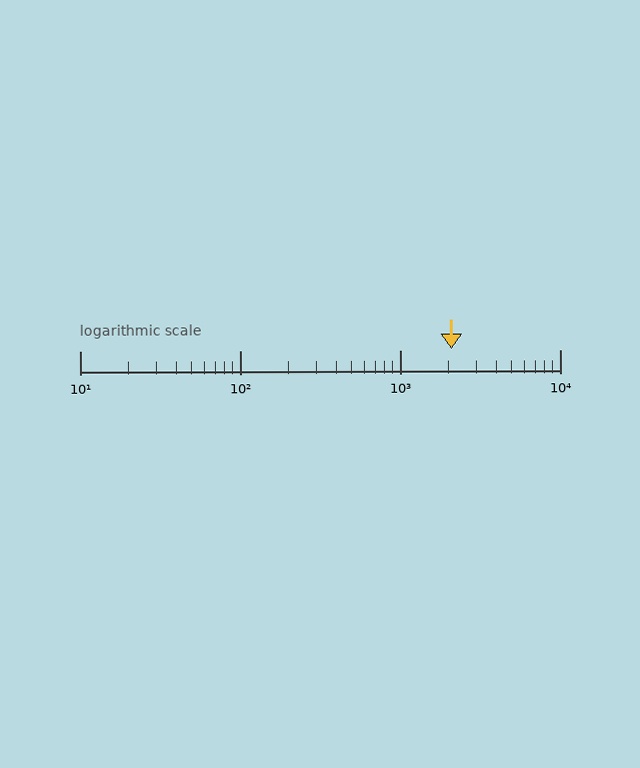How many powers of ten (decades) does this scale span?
The scale spans 3 decades, from 10 to 10000.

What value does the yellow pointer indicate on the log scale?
The pointer indicates approximately 2100.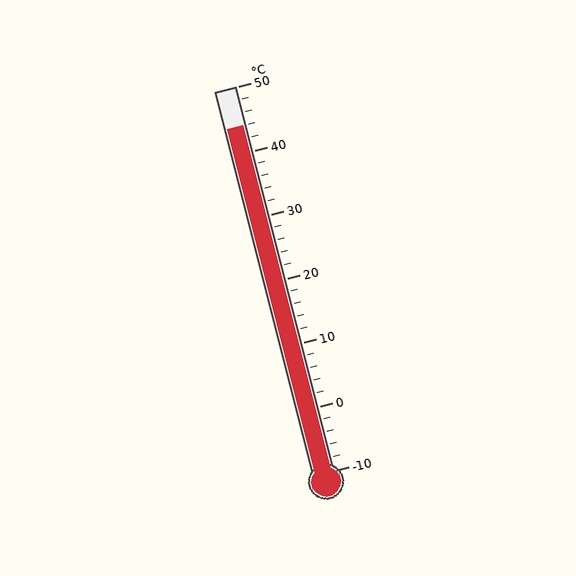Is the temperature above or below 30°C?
The temperature is above 30°C.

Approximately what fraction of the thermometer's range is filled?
The thermometer is filled to approximately 90% of its range.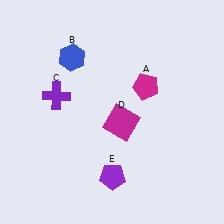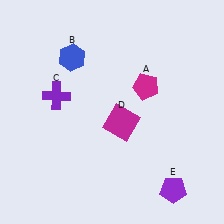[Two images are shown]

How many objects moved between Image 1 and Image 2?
1 object moved between the two images.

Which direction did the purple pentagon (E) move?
The purple pentagon (E) moved right.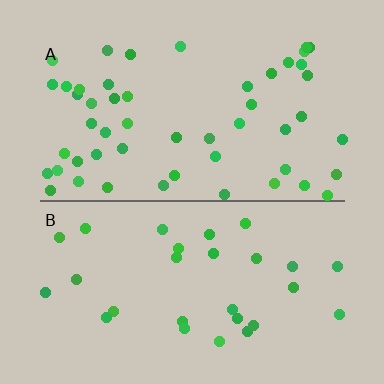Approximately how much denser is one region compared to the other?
Approximately 1.8× — region A over region B.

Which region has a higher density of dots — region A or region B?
A (the top).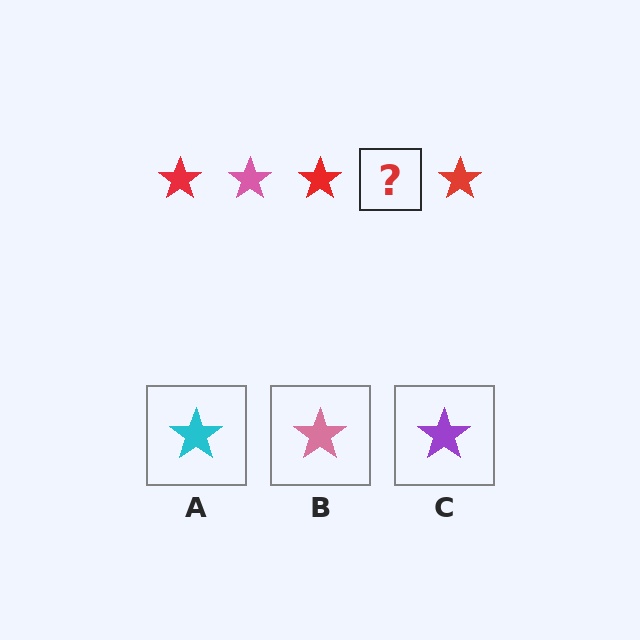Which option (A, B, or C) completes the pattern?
B.